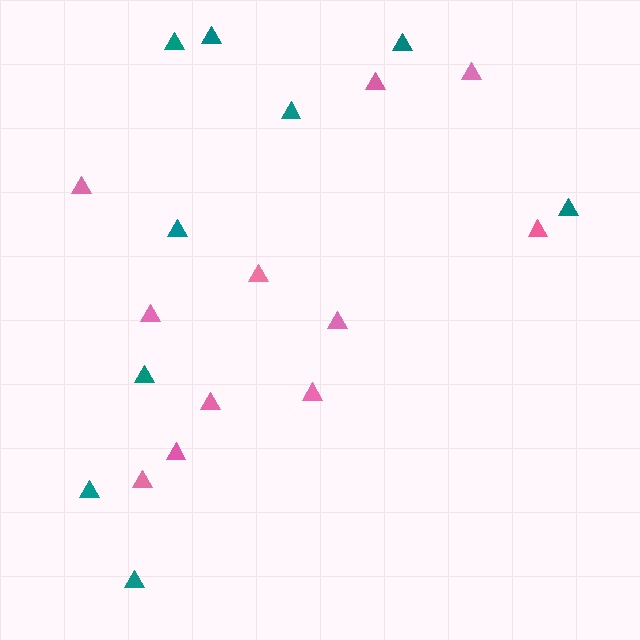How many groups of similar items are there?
There are 2 groups: one group of pink triangles (11) and one group of teal triangles (9).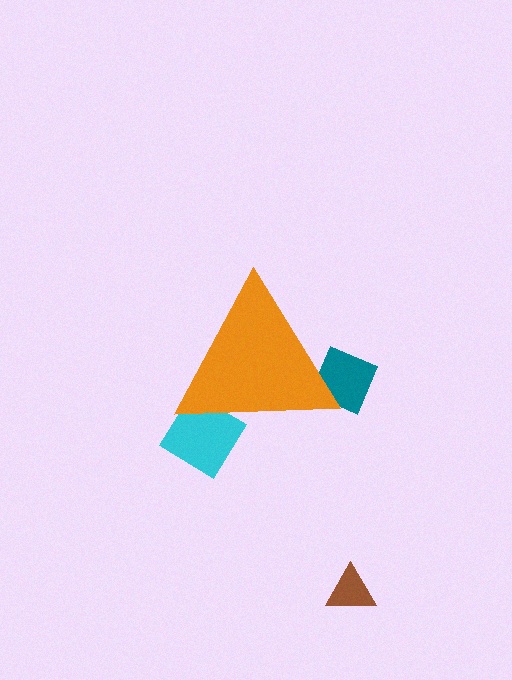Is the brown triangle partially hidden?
No, the brown triangle is fully visible.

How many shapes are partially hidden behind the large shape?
2 shapes are partially hidden.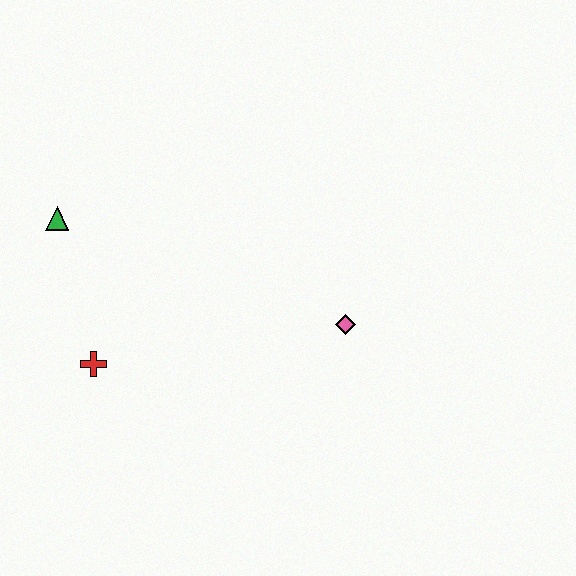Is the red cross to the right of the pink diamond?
No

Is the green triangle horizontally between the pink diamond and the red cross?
No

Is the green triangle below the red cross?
No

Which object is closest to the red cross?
The green triangle is closest to the red cross.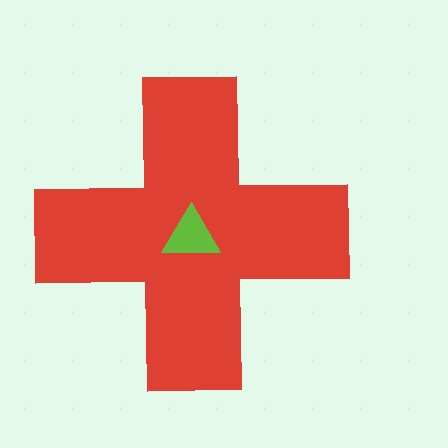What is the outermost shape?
The red cross.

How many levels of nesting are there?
2.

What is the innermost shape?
The lime triangle.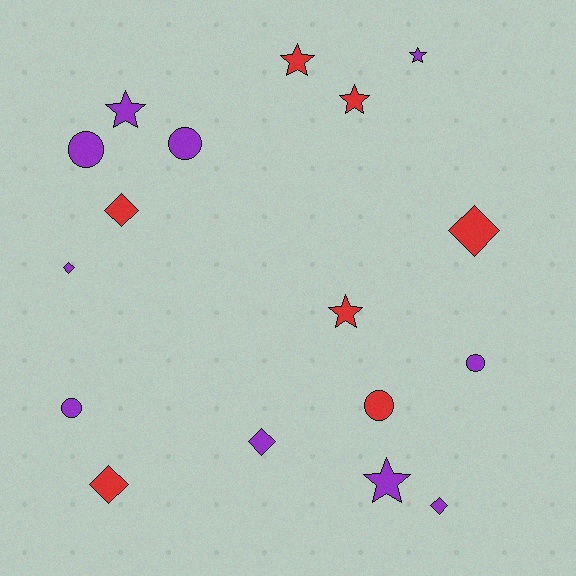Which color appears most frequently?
Purple, with 10 objects.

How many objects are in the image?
There are 17 objects.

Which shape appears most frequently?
Star, with 6 objects.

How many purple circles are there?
There are 4 purple circles.